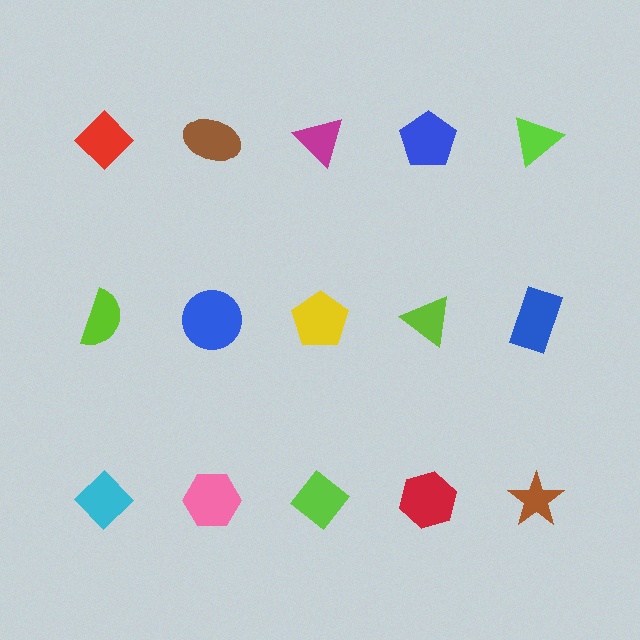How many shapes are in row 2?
5 shapes.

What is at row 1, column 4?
A blue pentagon.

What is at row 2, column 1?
A lime semicircle.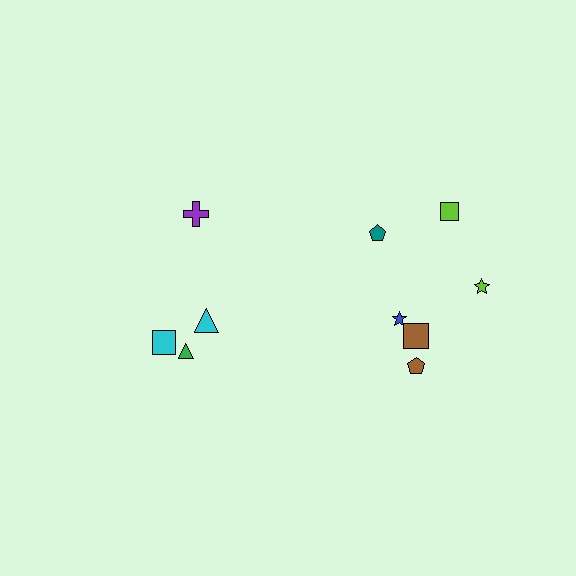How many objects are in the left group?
There are 4 objects.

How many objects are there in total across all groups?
There are 10 objects.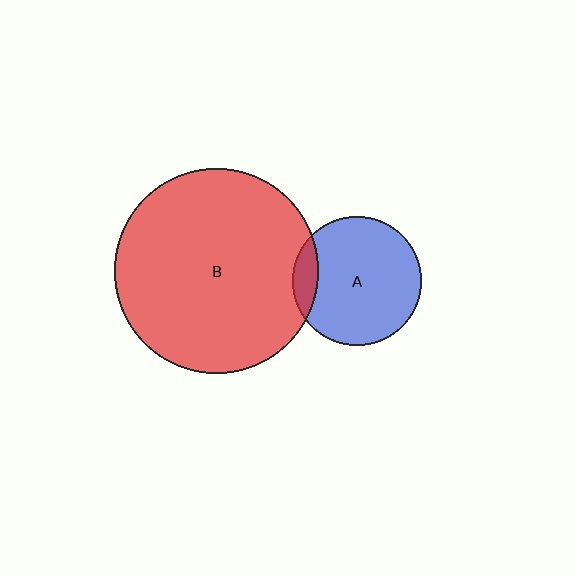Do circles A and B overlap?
Yes.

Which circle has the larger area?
Circle B (red).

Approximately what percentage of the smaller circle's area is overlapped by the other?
Approximately 10%.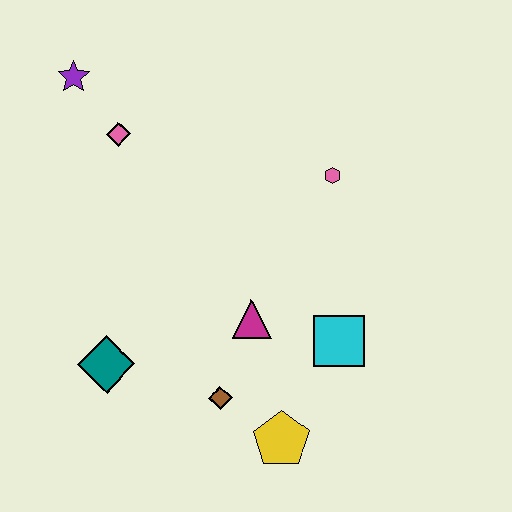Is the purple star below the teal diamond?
No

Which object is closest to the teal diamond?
The brown diamond is closest to the teal diamond.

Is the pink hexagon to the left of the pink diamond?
No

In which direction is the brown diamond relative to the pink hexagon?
The brown diamond is below the pink hexagon.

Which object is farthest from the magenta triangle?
The purple star is farthest from the magenta triangle.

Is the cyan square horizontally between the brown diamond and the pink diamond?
No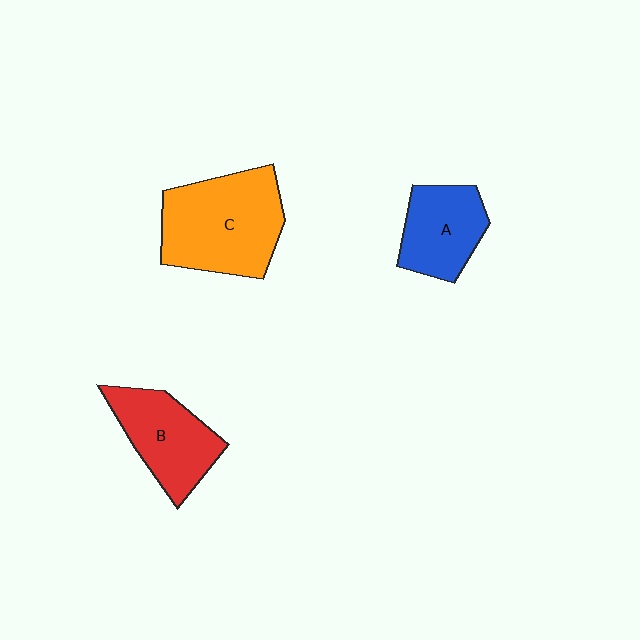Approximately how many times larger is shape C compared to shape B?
Approximately 1.4 times.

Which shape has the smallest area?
Shape A (blue).